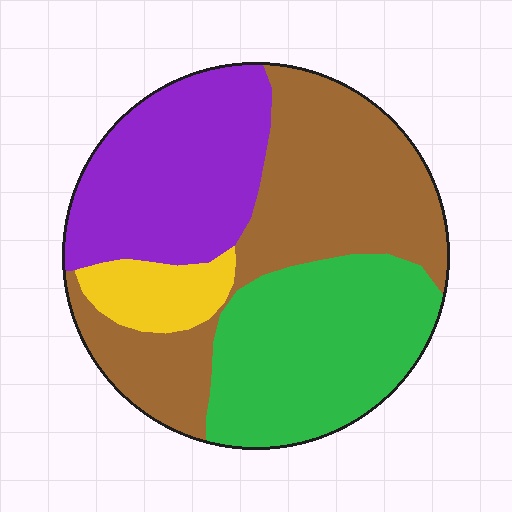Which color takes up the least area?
Yellow, at roughly 10%.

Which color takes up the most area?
Brown, at roughly 35%.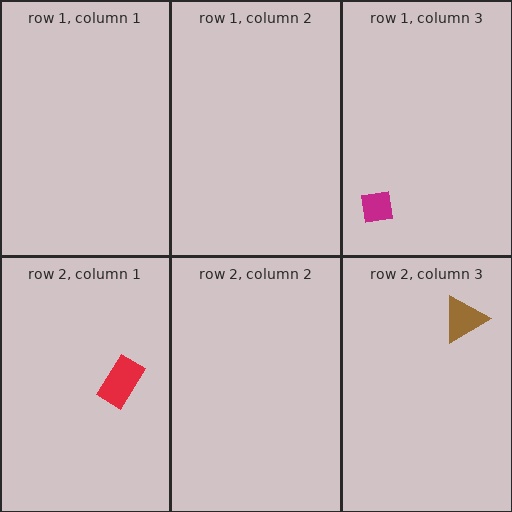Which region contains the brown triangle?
The row 2, column 3 region.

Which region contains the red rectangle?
The row 2, column 1 region.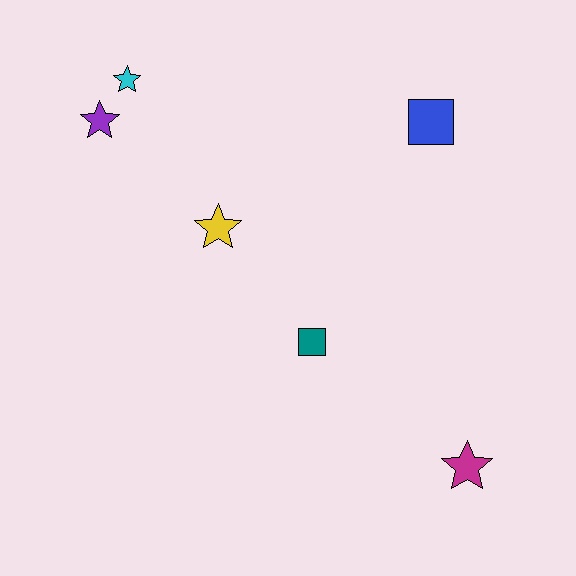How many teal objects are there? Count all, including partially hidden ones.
There is 1 teal object.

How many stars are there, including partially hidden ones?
There are 4 stars.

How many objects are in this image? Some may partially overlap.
There are 6 objects.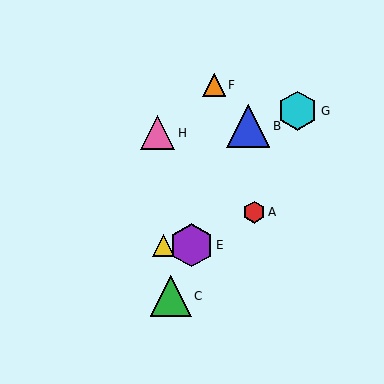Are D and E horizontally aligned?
Yes, both are at y≈245.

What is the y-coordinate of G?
Object G is at y≈111.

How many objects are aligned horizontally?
2 objects (D, E) are aligned horizontally.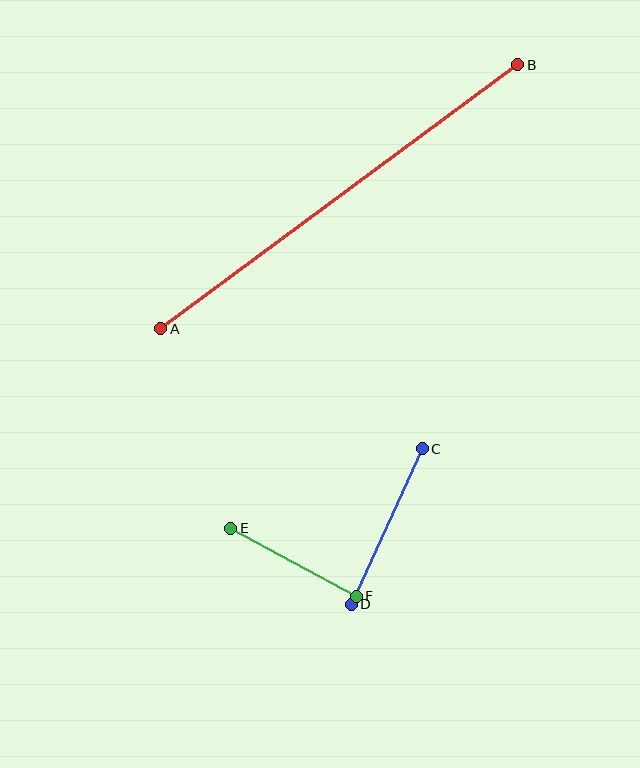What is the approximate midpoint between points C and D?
The midpoint is at approximately (387, 526) pixels.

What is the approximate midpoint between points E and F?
The midpoint is at approximately (293, 562) pixels.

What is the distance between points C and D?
The distance is approximately 171 pixels.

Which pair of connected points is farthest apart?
Points A and B are farthest apart.